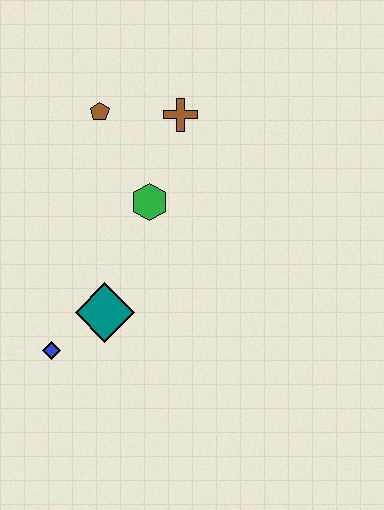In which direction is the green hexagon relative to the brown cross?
The green hexagon is below the brown cross.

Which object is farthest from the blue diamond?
The brown cross is farthest from the blue diamond.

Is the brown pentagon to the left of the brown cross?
Yes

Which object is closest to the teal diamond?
The blue diamond is closest to the teal diamond.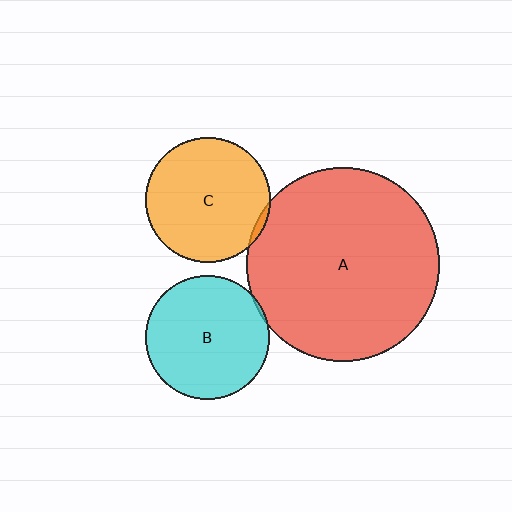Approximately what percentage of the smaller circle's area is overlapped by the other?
Approximately 5%.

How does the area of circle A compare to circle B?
Approximately 2.4 times.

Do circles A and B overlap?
Yes.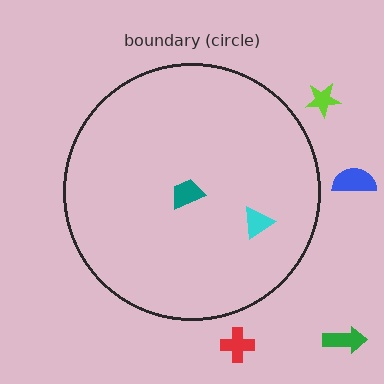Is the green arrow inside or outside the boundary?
Outside.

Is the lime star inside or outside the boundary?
Outside.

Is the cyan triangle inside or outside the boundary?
Inside.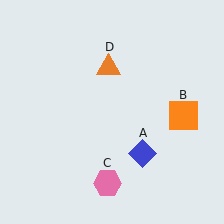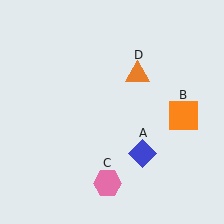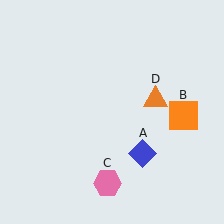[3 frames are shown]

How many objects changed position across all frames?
1 object changed position: orange triangle (object D).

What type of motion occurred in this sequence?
The orange triangle (object D) rotated clockwise around the center of the scene.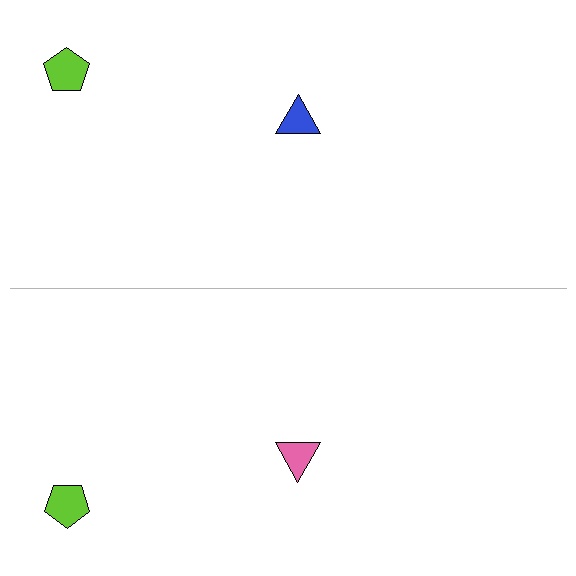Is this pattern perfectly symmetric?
No, the pattern is not perfectly symmetric. The pink triangle on the bottom side breaks the symmetry — its mirror counterpart is blue.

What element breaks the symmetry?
The pink triangle on the bottom side breaks the symmetry — its mirror counterpart is blue.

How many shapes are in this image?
There are 4 shapes in this image.